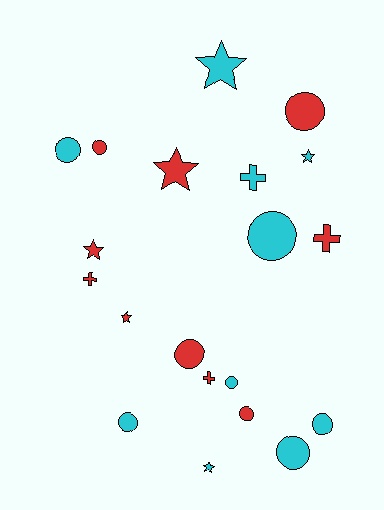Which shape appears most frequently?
Circle, with 10 objects.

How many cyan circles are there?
There are 6 cyan circles.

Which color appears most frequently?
Red, with 10 objects.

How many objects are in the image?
There are 20 objects.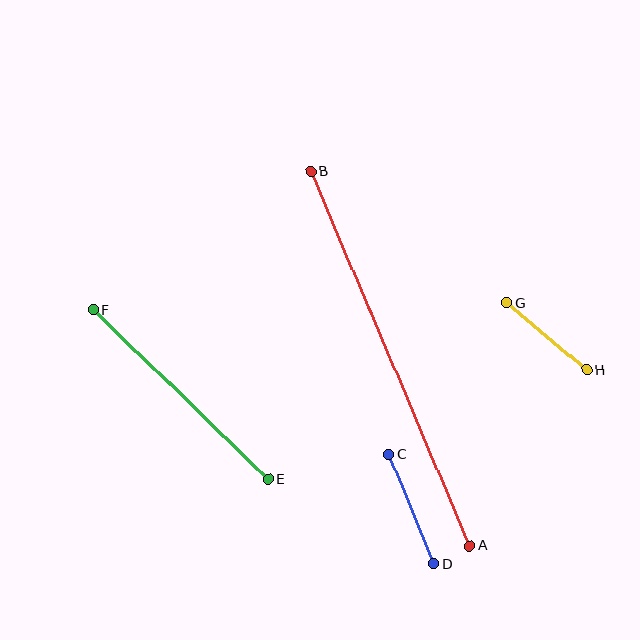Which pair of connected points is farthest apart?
Points A and B are farthest apart.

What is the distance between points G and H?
The distance is approximately 105 pixels.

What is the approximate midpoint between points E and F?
The midpoint is at approximately (180, 395) pixels.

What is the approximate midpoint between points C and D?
The midpoint is at approximately (412, 509) pixels.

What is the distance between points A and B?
The distance is approximately 407 pixels.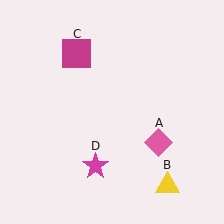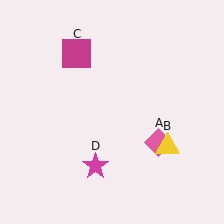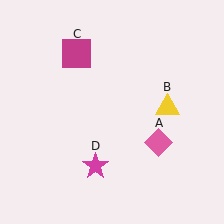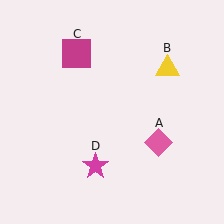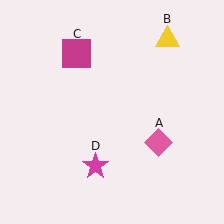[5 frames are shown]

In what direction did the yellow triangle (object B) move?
The yellow triangle (object B) moved up.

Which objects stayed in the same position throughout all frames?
Pink diamond (object A) and magenta square (object C) and magenta star (object D) remained stationary.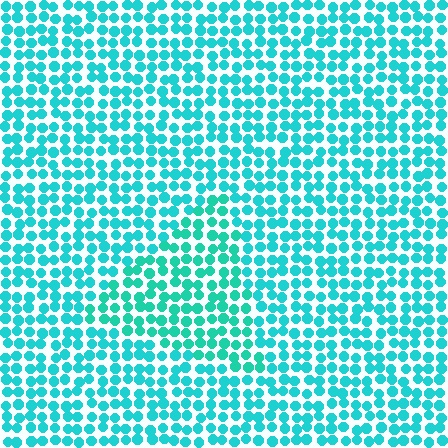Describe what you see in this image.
The image is filled with small cyan elements in a uniform arrangement. A triangle-shaped region is visible where the elements are tinted to a slightly different hue, forming a subtle color boundary.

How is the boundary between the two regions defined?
The boundary is defined purely by a slight shift in hue (about 14 degrees). Spacing, size, and orientation are identical on both sides.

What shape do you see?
I see a triangle.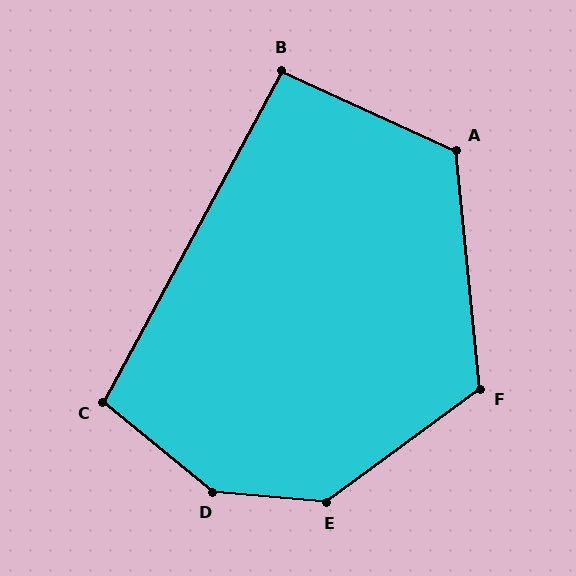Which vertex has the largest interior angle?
D, at approximately 146 degrees.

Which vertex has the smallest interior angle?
B, at approximately 94 degrees.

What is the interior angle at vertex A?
Approximately 120 degrees (obtuse).